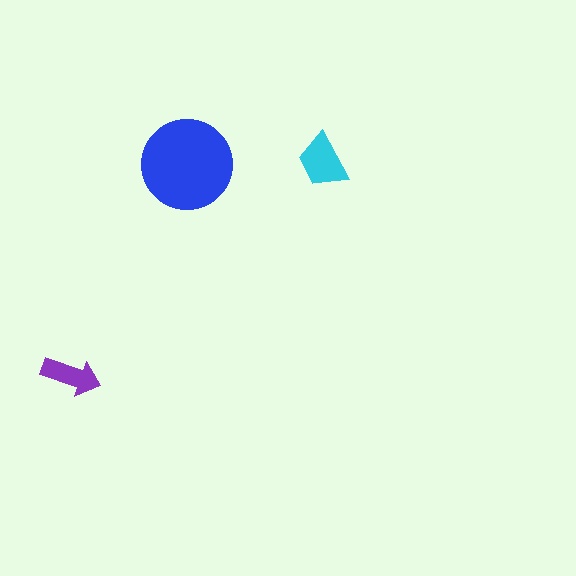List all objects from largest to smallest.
The blue circle, the cyan trapezoid, the purple arrow.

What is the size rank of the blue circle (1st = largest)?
1st.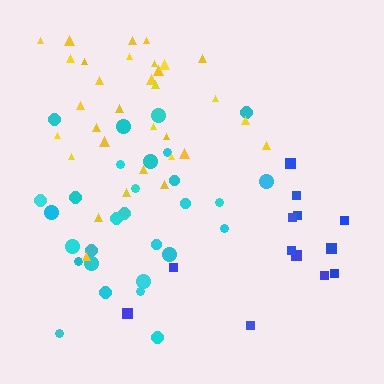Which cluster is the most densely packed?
Yellow.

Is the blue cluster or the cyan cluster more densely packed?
Cyan.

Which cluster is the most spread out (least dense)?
Blue.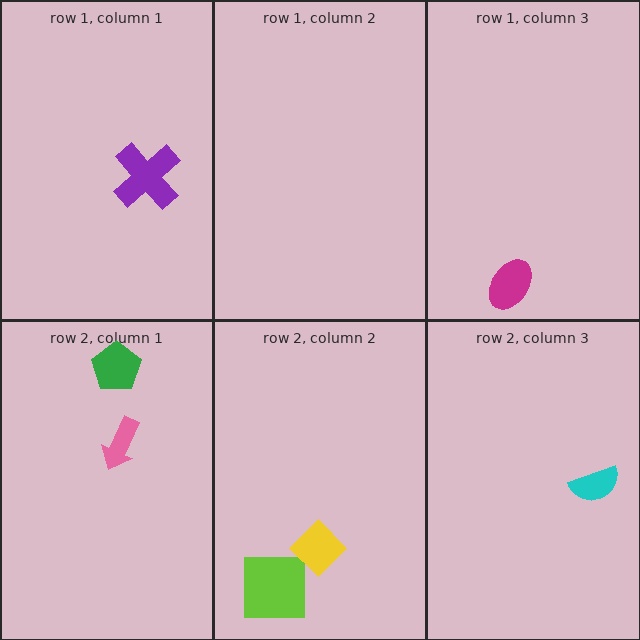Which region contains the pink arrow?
The row 2, column 1 region.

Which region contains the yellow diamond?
The row 2, column 2 region.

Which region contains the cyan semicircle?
The row 2, column 3 region.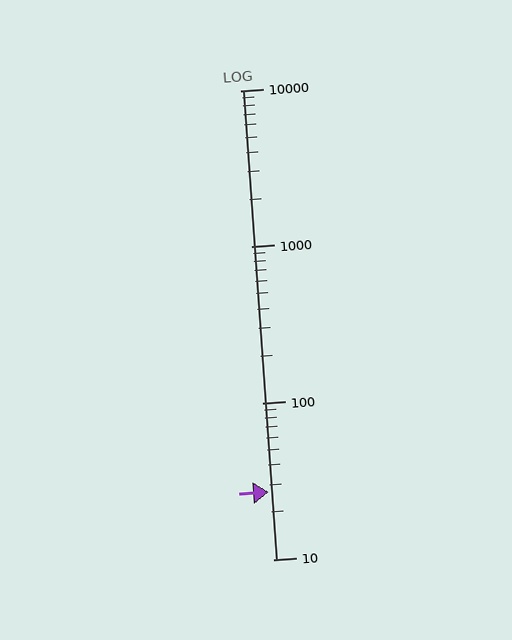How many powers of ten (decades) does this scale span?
The scale spans 3 decades, from 10 to 10000.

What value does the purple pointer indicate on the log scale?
The pointer indicates approximately 27.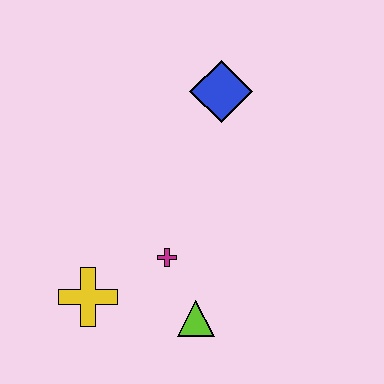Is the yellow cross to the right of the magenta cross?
No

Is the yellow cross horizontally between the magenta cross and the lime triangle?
No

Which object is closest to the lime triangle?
The magenta cross is closest to the lime triangle.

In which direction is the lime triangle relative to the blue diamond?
The lime triangle is below the blue diamond.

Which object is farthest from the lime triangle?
The blue diamond is farthest from the lime triangle.